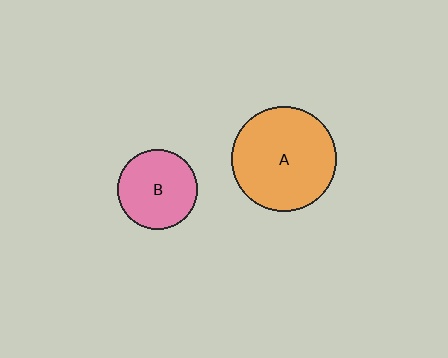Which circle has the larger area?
Circle A (orange).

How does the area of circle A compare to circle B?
Approximately 1.7 times.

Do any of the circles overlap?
No, none of the circles overlap.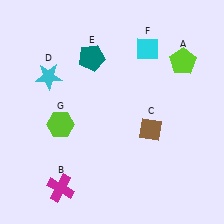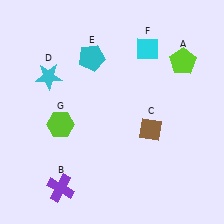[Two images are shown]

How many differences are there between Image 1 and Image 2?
There are 2 differences between the two images.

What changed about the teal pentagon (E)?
In Image 1, E is teal. In Image 2, it changed to cyan.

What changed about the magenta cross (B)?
In Image 1, B is magenta. In Image 2, it changed to purple.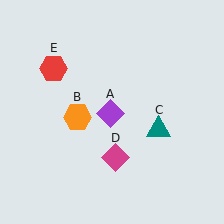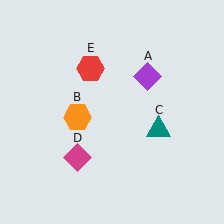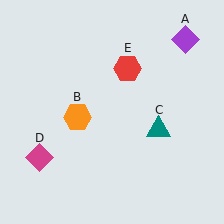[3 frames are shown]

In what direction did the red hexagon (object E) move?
The red hexagon (object E) moved right.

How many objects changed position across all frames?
3 objects changed position: purple diamond (object A), magenta diamond (object D), red hexagon (object E).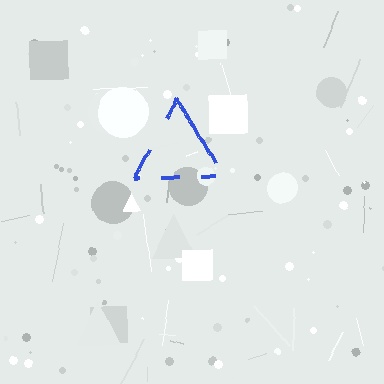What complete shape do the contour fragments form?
The contour fragments form a triangle.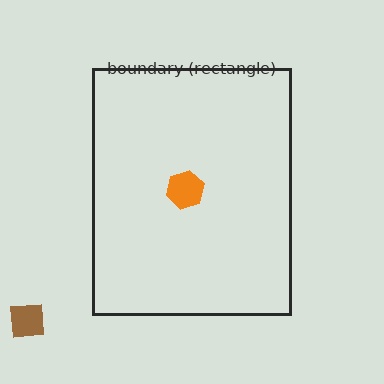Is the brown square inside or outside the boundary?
Outside.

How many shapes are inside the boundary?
1 inside, 1 outside.